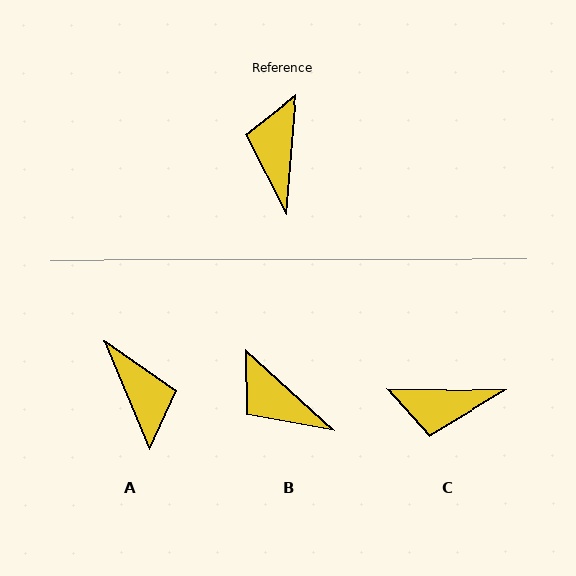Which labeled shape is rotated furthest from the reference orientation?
A, about 152 degrees away.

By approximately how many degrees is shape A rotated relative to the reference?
Approximately 152 degrees clockwise.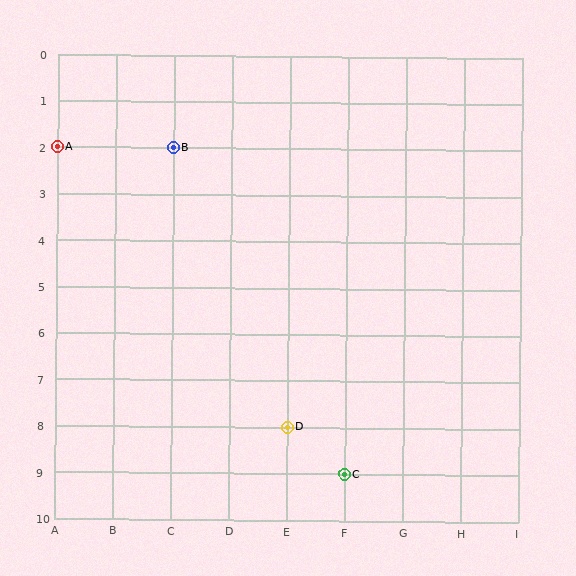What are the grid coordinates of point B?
Point B is at grid coordinates (C, 2).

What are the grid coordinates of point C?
Point C is at grid coordinates (F, 9).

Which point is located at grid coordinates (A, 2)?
Point A is at (A, 2).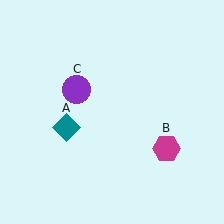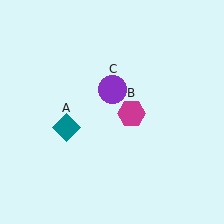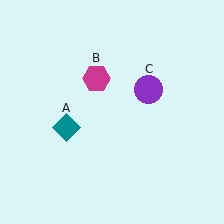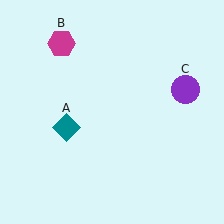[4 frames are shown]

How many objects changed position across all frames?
2 objects changed position: magenta hexagon (object B), purple circle (object C).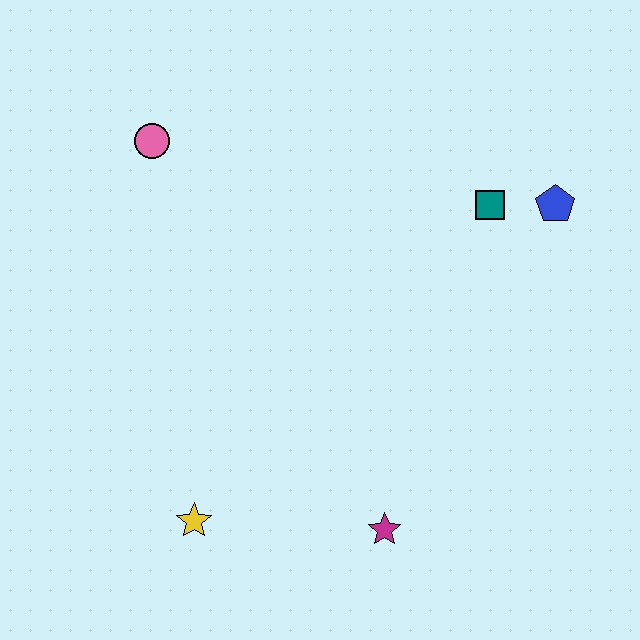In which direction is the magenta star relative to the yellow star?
The magenta star is to the right of the yellow star.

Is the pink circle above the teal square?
Yes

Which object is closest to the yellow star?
The magenta star is closest to the yellow star.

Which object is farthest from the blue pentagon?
The yellow star is farthest from the blue pentagon.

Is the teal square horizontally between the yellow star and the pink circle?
No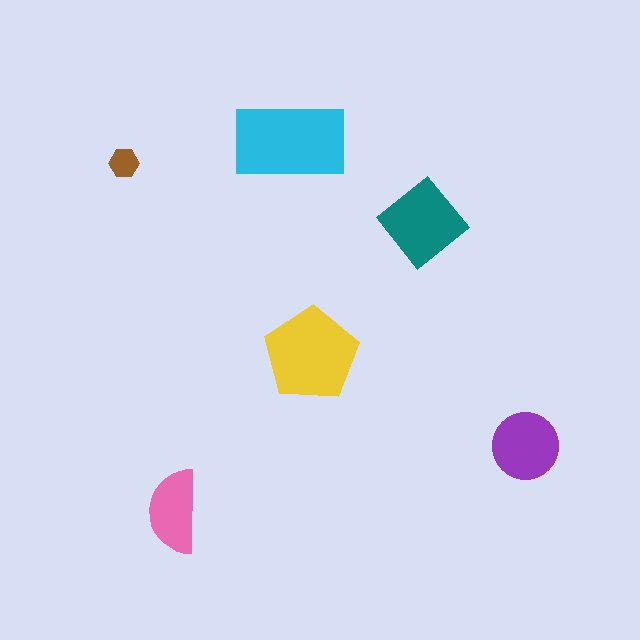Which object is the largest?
The cyan rectangle.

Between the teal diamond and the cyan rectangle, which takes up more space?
The cyan rectangle.